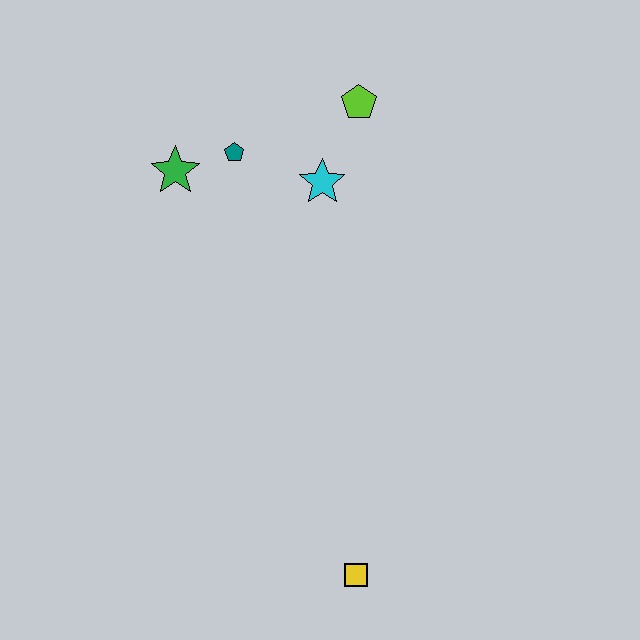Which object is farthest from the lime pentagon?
The yellow square is farthest from the lime pentagon.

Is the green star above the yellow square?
Yes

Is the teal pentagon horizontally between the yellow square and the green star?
Yes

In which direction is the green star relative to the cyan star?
The green star is to the left of the cyan star.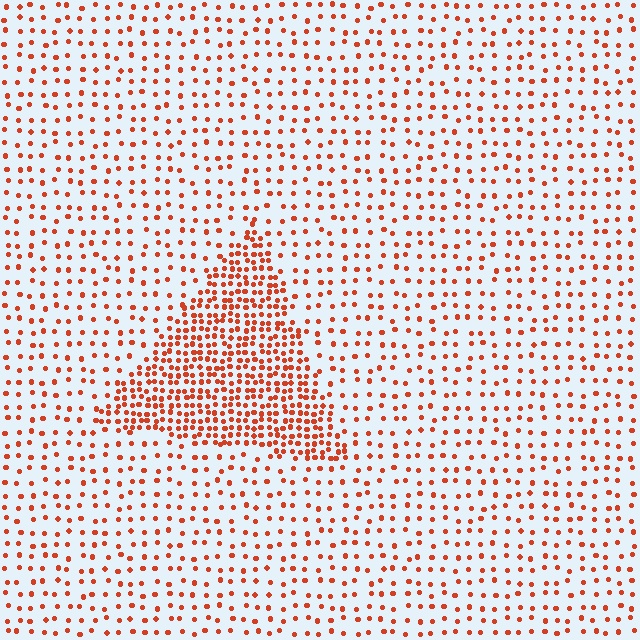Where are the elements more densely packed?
The elements are more densely packed inside the triangle boundary.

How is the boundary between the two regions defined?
The boundary is defined by a change in element density (approximately 2.7x ratio). All elements are the same color, size, and shape.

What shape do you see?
I see a triangle.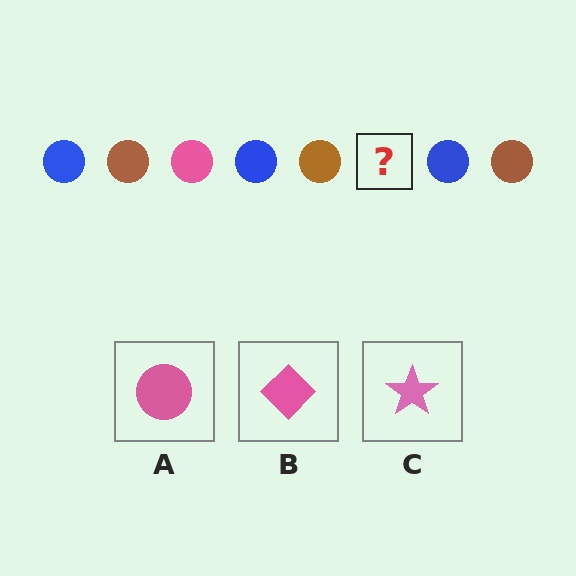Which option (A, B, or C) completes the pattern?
A.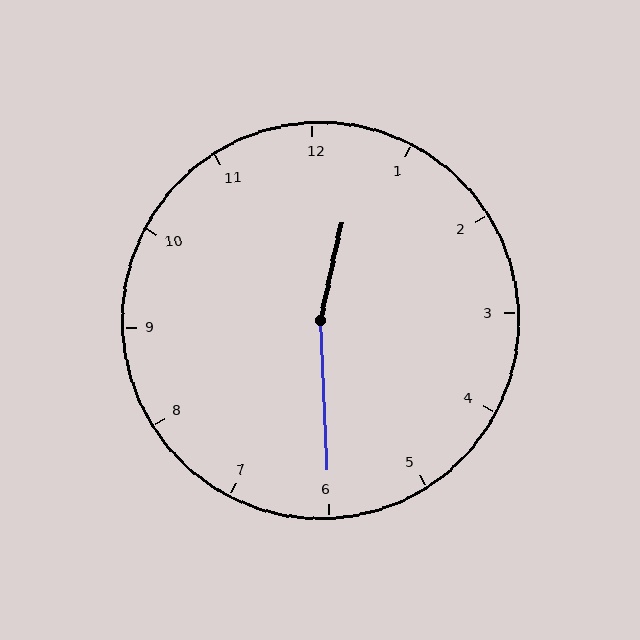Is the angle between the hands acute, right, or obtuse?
It is obtuse.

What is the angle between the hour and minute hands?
Approximately 165 degrees.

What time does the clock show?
12:30.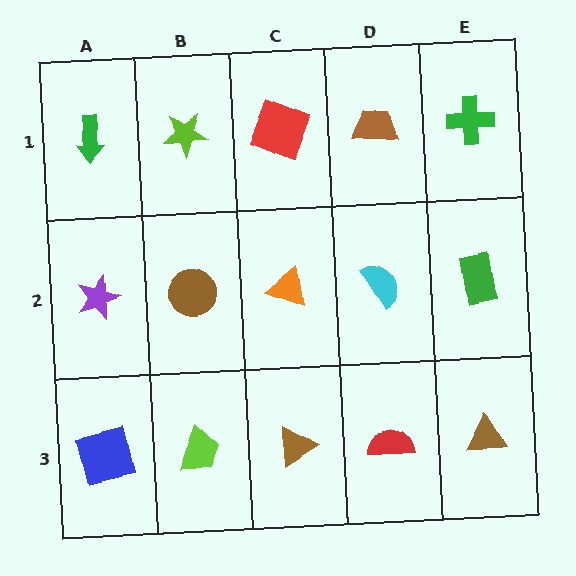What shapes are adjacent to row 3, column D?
A cyan semicircle (row 2, column D), a brown triangle (row 3, column C), a brown triangle (row 3, column E).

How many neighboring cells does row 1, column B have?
3.